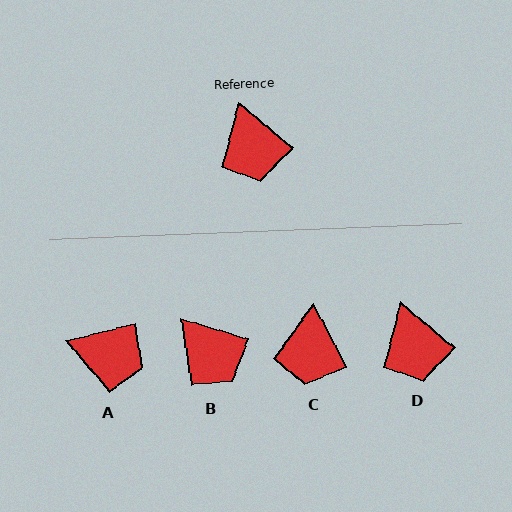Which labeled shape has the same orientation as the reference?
D.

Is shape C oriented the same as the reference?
No, it is off by about 22 degrees.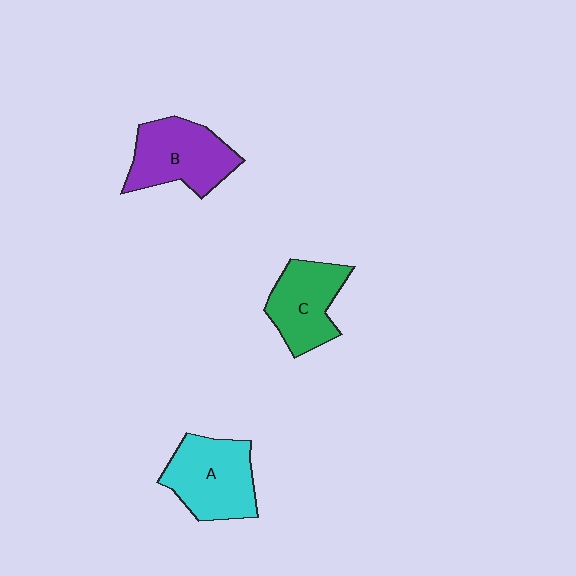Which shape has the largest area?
Shape A (cyan).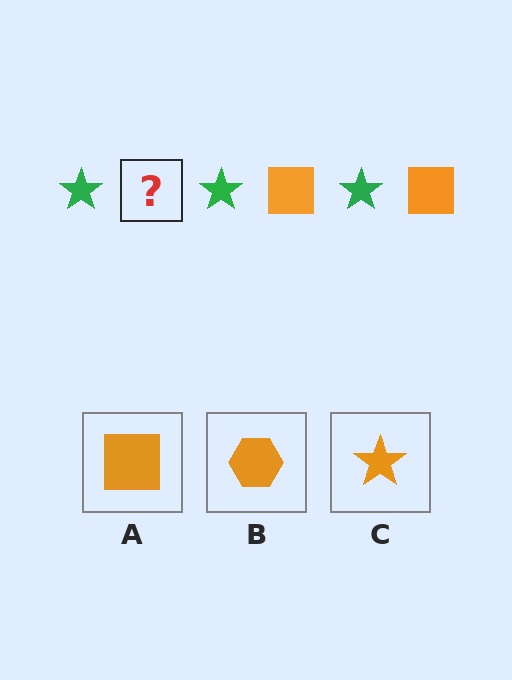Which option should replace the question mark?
Option A.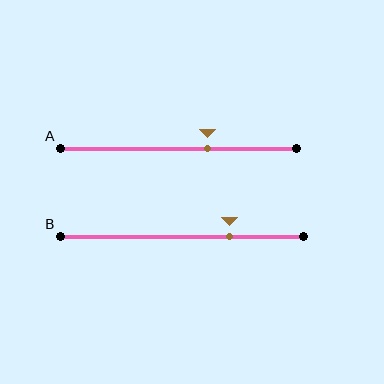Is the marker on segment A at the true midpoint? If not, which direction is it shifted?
No, the marker on segment A is shifted to the right by about 12% of the segment length.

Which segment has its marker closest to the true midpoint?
Segment A has its marker closest to the true midpoint.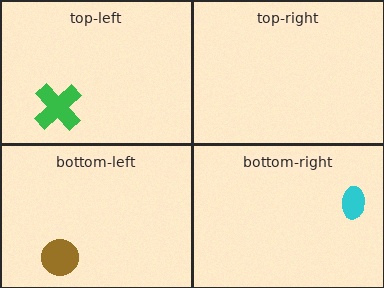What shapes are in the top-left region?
The green cross.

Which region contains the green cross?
The top-left region.